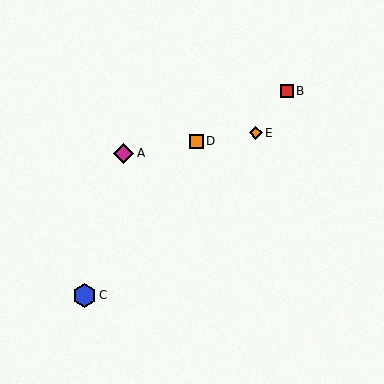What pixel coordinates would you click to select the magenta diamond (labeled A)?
Click at (124, 154) to select the magenta diamond A.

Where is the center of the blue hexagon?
The center of the blue hexagon is at (84, 295).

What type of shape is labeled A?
Shape A is a magenta diamond.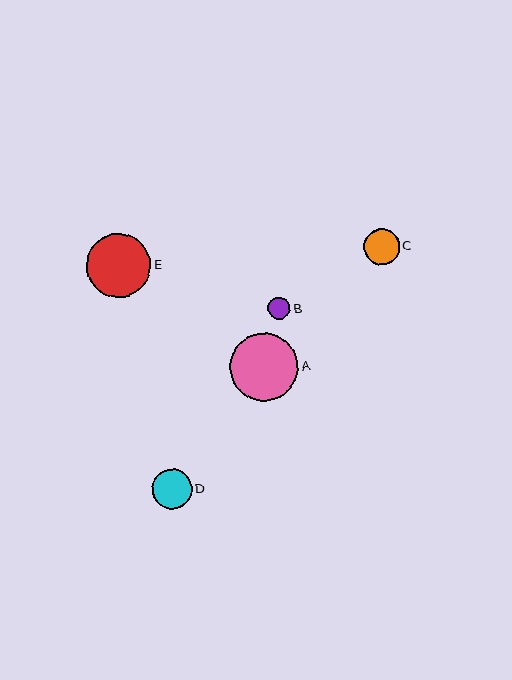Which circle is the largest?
Circle A is the largest with a size of approximately 68 pixels.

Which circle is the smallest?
Circle B is the smallest with a size of approximately 22 pixels.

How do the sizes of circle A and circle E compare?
Circle A and circle E are approximately the same size.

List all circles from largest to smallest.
From largest to smallest: A, E, D, C, B.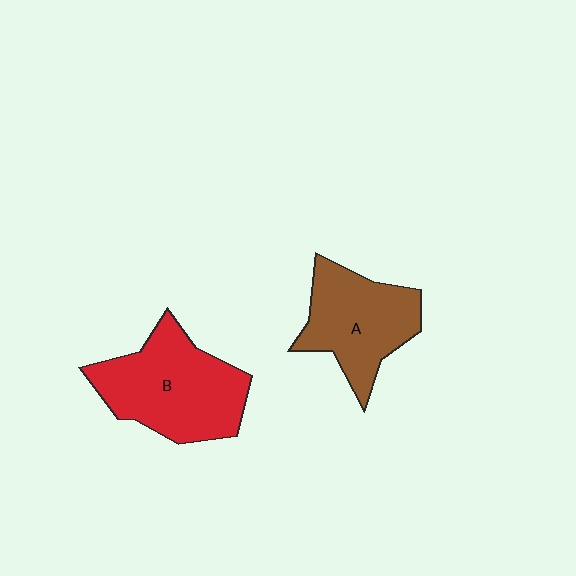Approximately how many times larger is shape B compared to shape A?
Approximately 1.2 times.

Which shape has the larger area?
Shape B (red).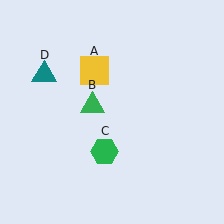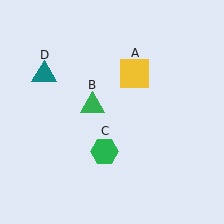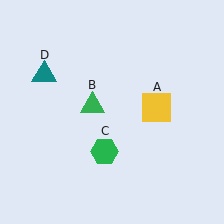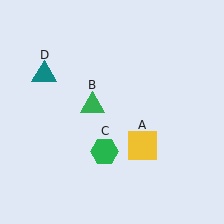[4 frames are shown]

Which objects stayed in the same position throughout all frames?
Green triangle (object B) and green hexagon (object C) and teal triangle (object D) remained stationary.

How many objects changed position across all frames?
1 object changed position: yellow square (object A).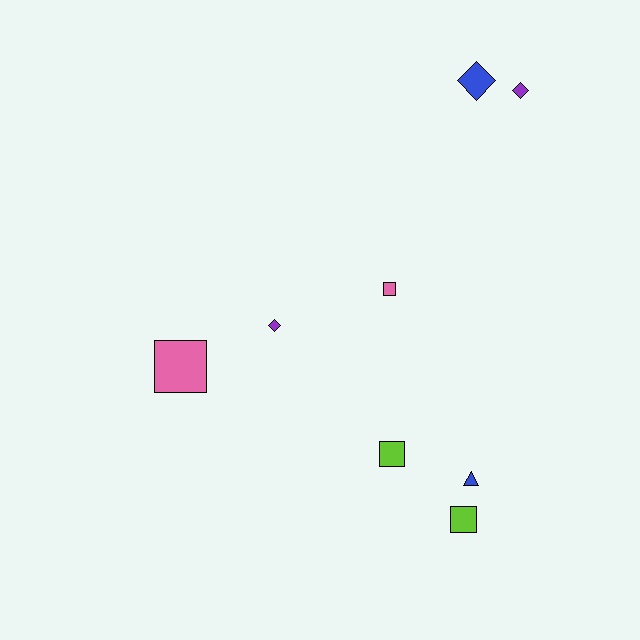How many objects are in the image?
There are 8 objects.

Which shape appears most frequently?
Square, with 4 objects.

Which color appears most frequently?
Pink, with 2 objects.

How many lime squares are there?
There are 2 lime squares.